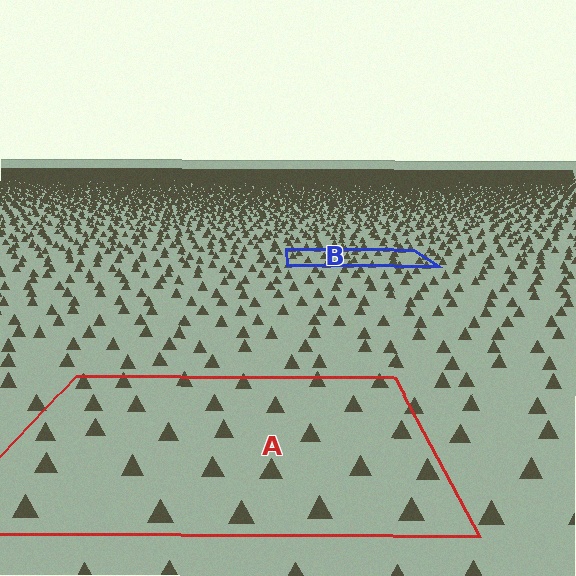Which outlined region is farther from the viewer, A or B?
Region B is farther from the viewer — the texture elements inside it appear smaller and more densely packed.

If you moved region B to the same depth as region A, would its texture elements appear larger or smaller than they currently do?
They would appear larger. At a closer depth, the same texture elements are projected at a bigger on-screen size.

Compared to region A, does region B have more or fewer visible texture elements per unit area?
Region B has more texture elements per unit area — they are packed more densely because it is farther away.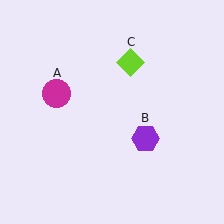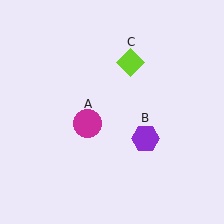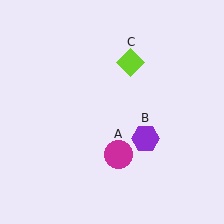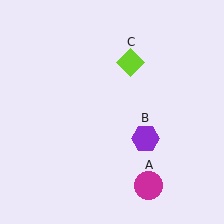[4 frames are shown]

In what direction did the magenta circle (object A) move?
The magenta circle (object A) moved down and to the right.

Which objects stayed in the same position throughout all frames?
Purple hexagon (object B) and lime diamond (object C) remained stationary.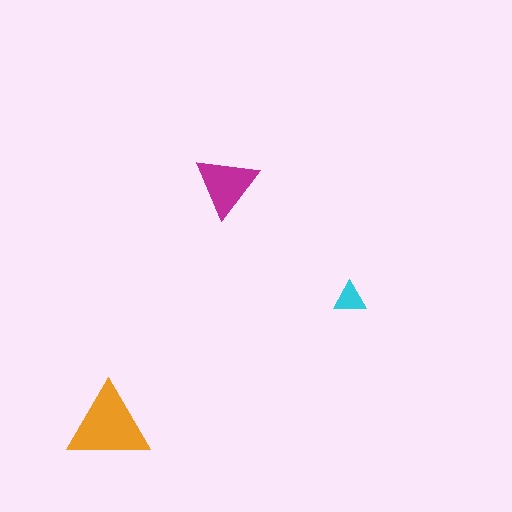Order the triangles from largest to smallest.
the orange one, the magenta one, the cyan one.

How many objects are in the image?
There are 3 objects in the image.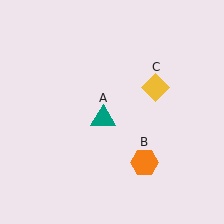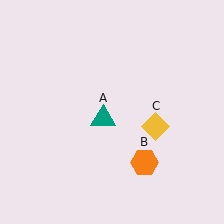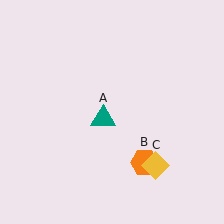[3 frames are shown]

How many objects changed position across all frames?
1 object changed position: yellow diamond (object C).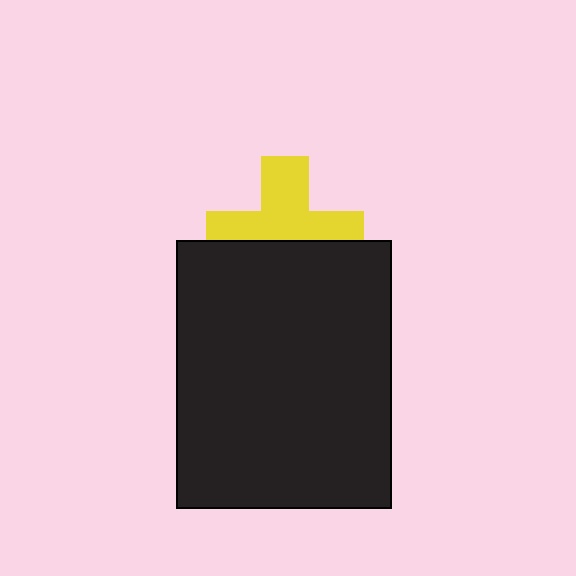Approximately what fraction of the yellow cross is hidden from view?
Roughly 45% of the yellow cross is hidden behind the black rectangle.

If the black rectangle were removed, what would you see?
You would see the complete yellow cross.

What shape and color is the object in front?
The object in front is a black rectangle.